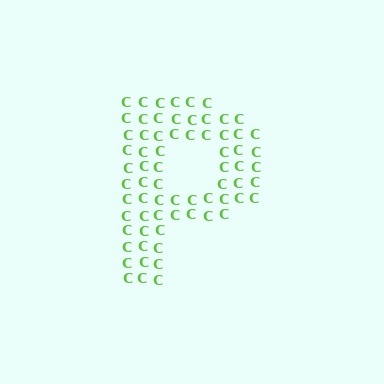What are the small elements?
The small elements are letter C's.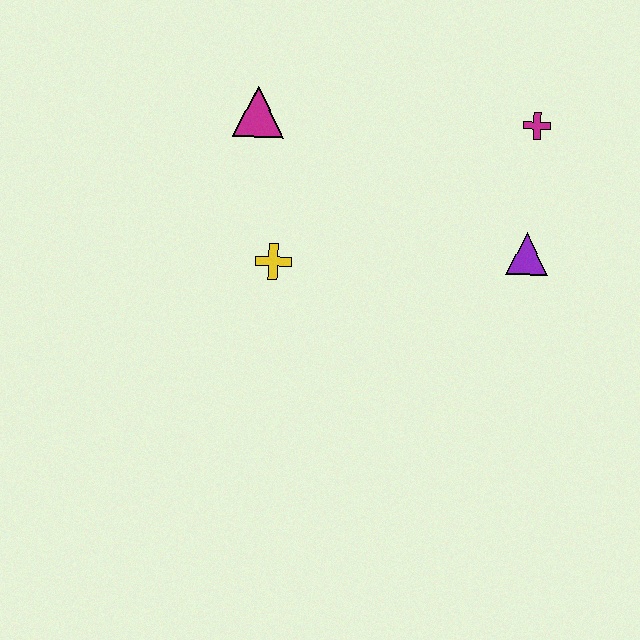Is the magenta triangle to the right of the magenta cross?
No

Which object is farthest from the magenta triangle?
The purple triangle is farthest from the magenta triangle.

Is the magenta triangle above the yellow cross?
Yes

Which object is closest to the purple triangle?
The magenta cross is closest to the purple triangle.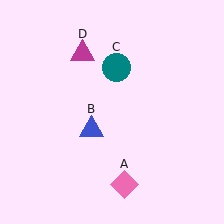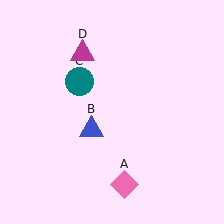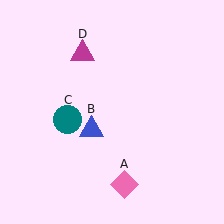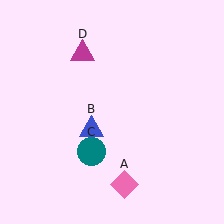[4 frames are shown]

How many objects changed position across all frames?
1 object changed position: teal circle (object C).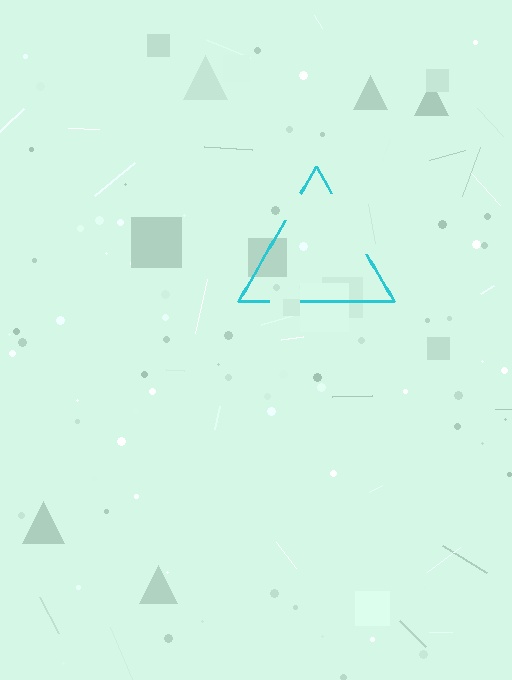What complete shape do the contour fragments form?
The contour fragments form a triangle.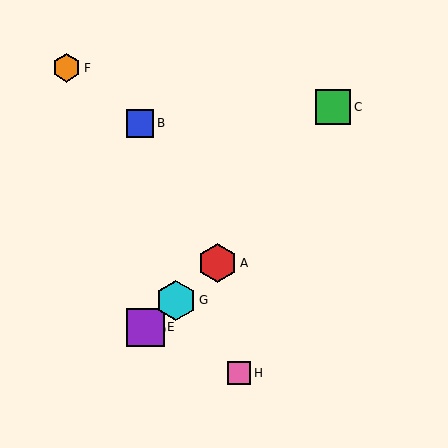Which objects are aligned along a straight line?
Objects A, D, E, G are aligned along a straight line.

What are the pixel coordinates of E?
Object E is at (145, 327).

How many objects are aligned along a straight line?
4 objects (A, D, E, G) are aligned along a straight line.